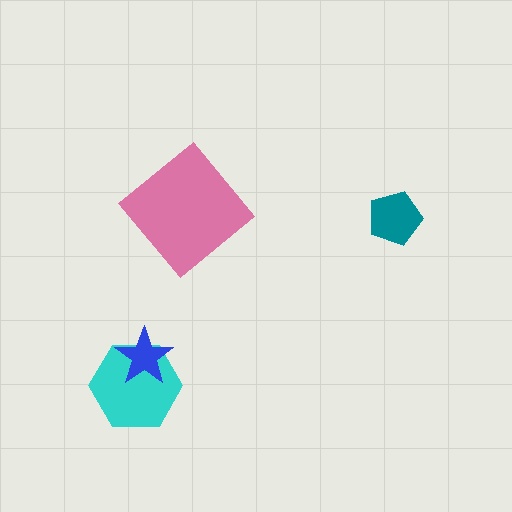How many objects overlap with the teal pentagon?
0 objects overlap with the teal pentagon.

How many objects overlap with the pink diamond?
0 objects overlap with the pink diamond.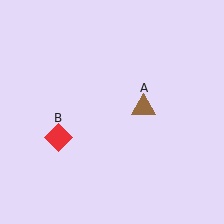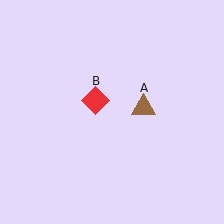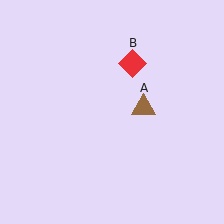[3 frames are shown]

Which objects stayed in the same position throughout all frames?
Brown triangle (object A) remained stationary.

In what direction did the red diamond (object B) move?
The red diamond (object B) moved up and to the right.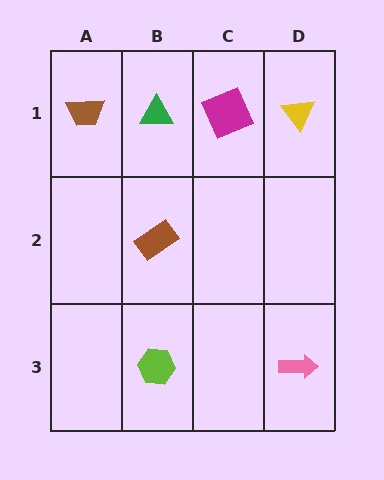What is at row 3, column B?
A lime hexagon.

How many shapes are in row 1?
4 shapes.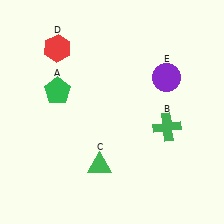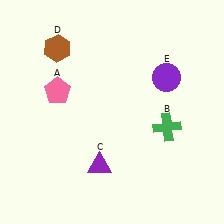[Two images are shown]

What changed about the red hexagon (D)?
In Image 1, D is red. In Image 2, it changed to brown.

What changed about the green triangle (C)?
In Image 1, C is green. In Image 2, it changed to purple.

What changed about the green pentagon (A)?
In Image 1, A is green. In Image 2, it changed to pink.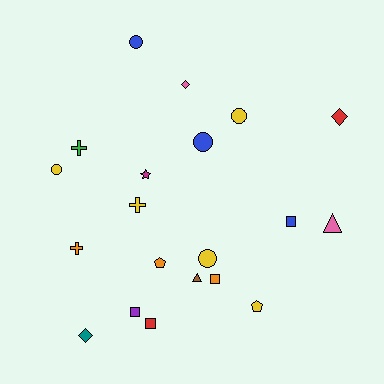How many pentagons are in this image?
There are 2 pentagons.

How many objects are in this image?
There are 20 objects.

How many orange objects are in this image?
There are 3 orange objects.